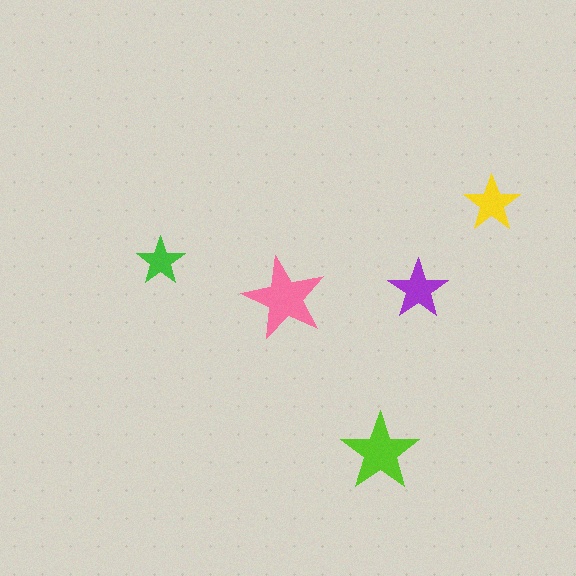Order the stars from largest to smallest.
the pink one, the lime one, the purple one, the yellow one, the green one.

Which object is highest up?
The yellow star is topmost.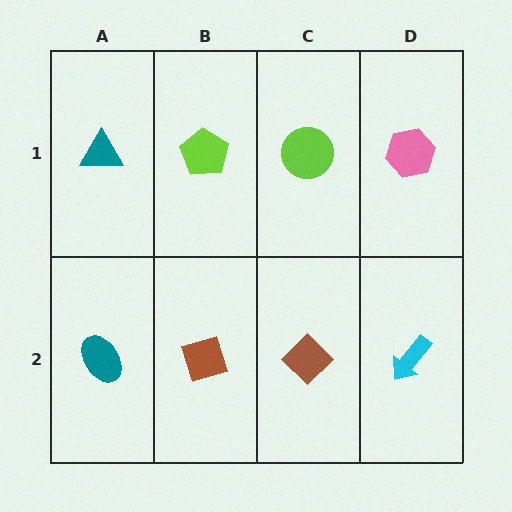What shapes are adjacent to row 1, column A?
A teal ellipse (row 2, column A), a lime pentagon (row 1, column B).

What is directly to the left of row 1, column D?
A lime circle.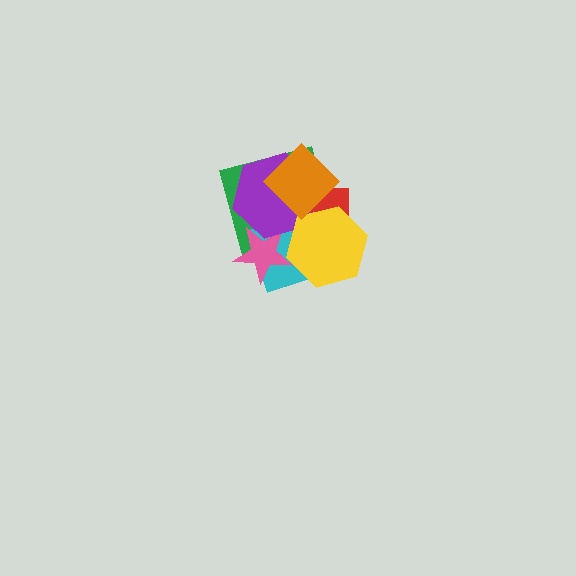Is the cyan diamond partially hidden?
Yes, it is partially covered by another shape.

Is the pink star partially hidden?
Yes, it is partially covered by another shape.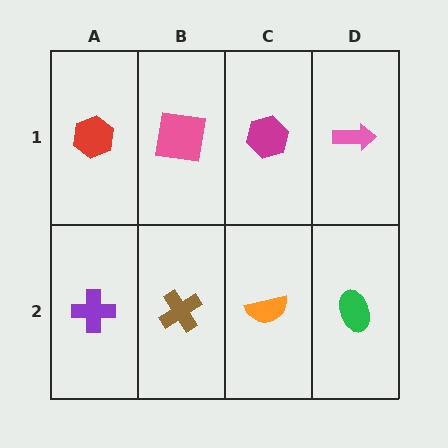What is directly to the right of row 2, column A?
A brown cross.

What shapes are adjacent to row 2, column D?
A pink arrow (row 1, column D), an orange semicircle (row 2, column C).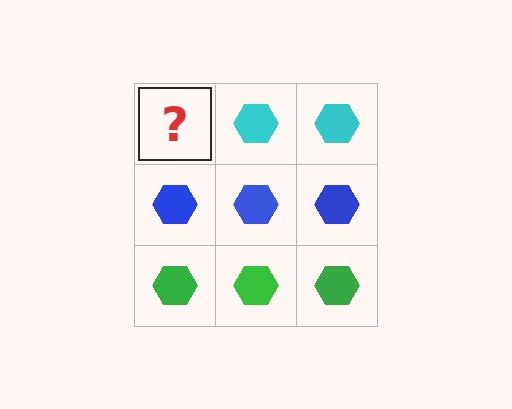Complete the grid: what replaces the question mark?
The question mark should be replaced with a cyan hexagon.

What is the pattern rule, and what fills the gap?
The rule is that each row has a consistent color. The gap should be filled with a cyan hexagon.